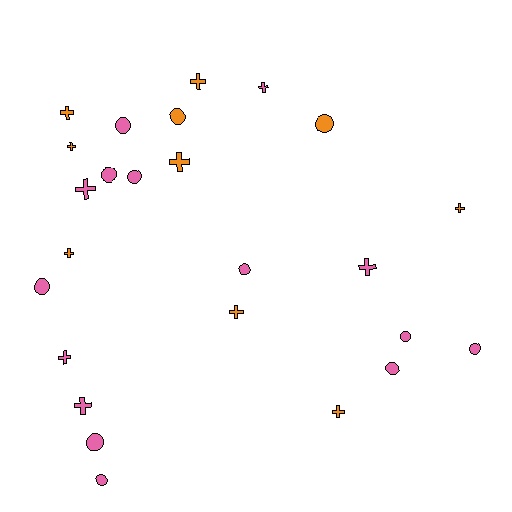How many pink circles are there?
There are 10 pink circles.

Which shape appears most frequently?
Cross, with 13 objects.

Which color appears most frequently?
Pink, with 15 objects.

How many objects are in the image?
There are 25 objects.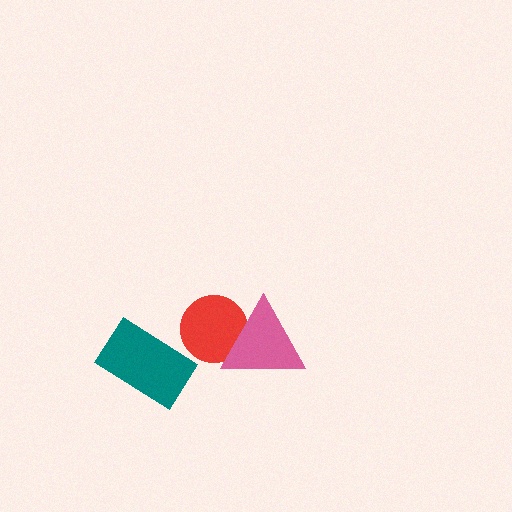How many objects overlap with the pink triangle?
1 object overlaps with the pink triangle.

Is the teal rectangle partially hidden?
No, no other shape covers it.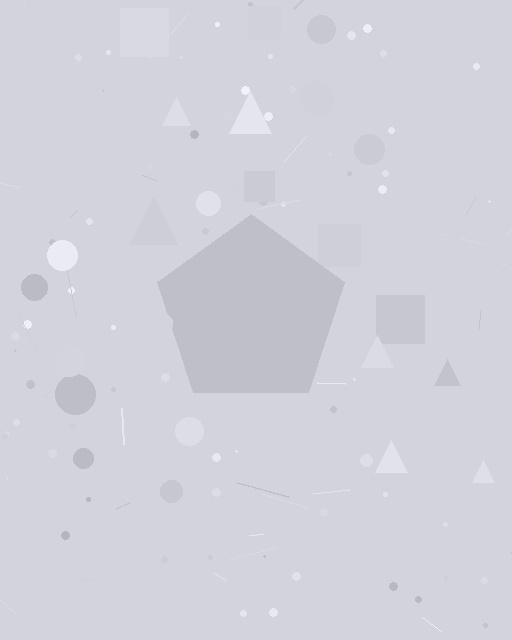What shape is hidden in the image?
A pentagon is hidden in the image.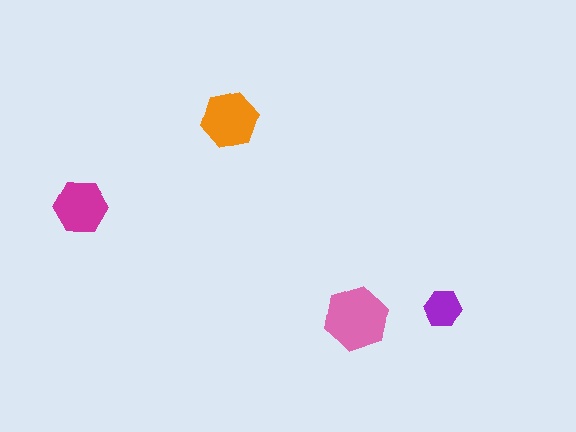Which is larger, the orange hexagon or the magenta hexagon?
The orange one.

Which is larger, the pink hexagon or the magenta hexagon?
The pink one.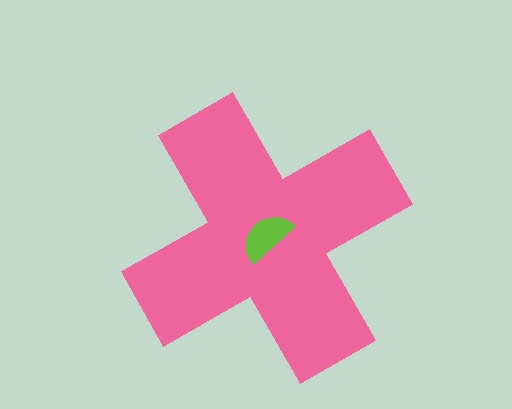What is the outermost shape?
The pink cross.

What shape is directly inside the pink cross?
The lime semicircle.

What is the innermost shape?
The lime semicircle.